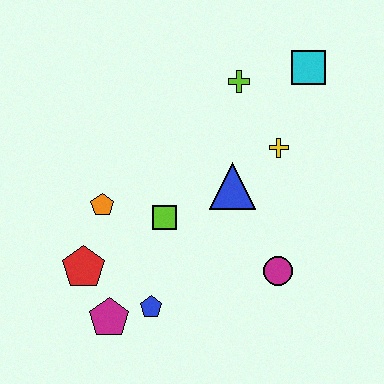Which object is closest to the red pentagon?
The magenta pentagon is closest to the red pentagon.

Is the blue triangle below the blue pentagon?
No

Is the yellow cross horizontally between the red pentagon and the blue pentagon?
No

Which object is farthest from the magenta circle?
The cyan square is farthest from the magenta circle.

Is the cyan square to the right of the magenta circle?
Yes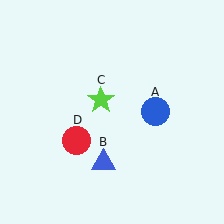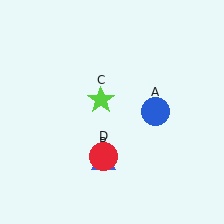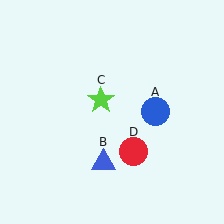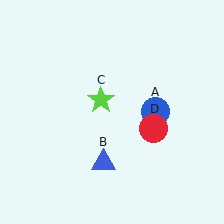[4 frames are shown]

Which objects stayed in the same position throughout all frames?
Blue circle (object A) and blue triangle (object B) and lime star (object C) remained stationary.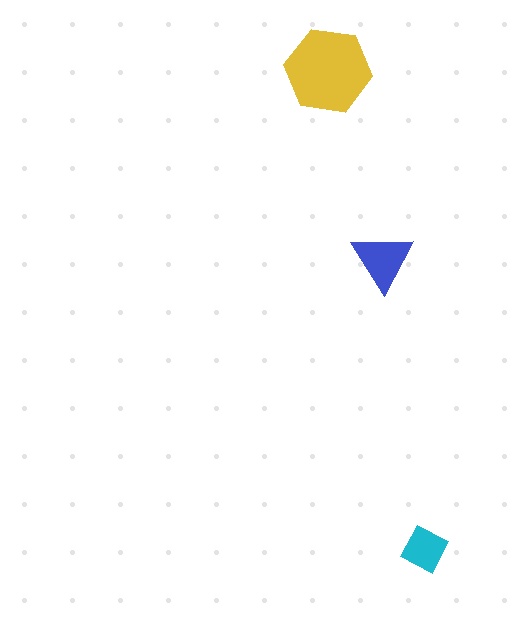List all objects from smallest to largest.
The cyan diamond, the blue triangle, the yellow hexagon.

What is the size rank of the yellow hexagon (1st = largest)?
1st.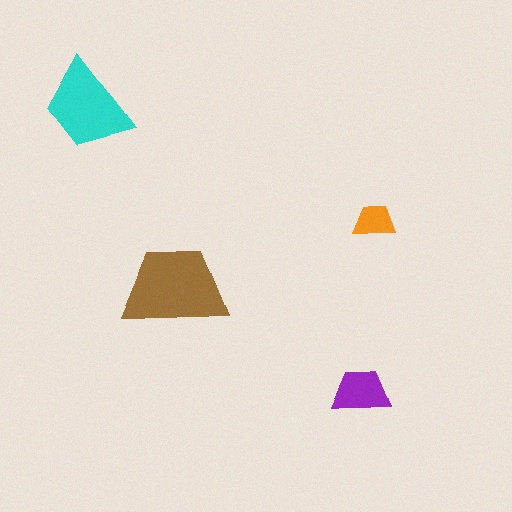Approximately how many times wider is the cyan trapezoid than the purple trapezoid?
About 1.5 times wider.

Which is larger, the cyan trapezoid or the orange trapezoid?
The cyan one.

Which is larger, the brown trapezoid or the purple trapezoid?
The brown one.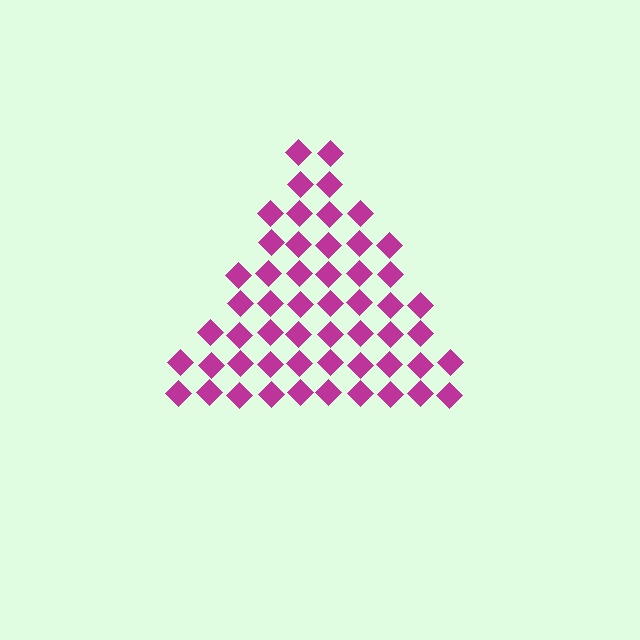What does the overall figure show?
The overall figure shows a triangle.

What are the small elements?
The small elements are diamonds.